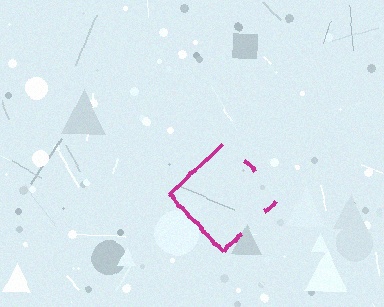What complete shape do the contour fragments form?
The contour fragments form a diamond.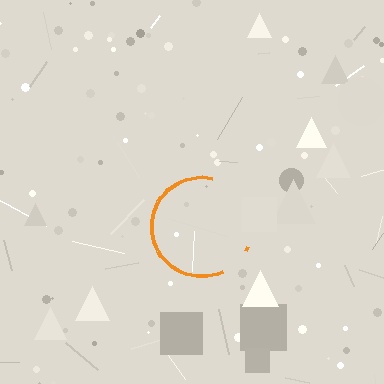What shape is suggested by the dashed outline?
The dashed outline suggests a circle.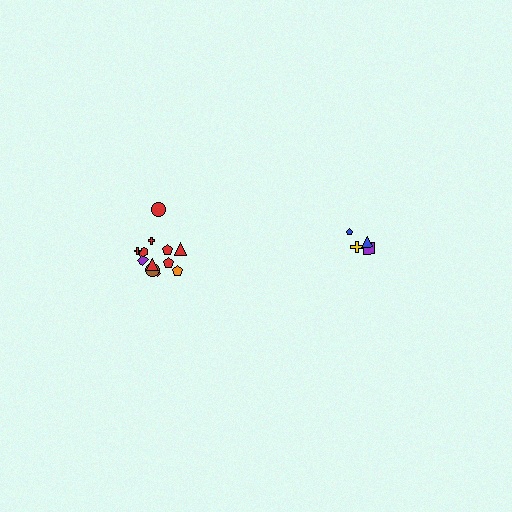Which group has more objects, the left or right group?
The left group.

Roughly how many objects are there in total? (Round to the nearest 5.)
Roughly 15 objects in total.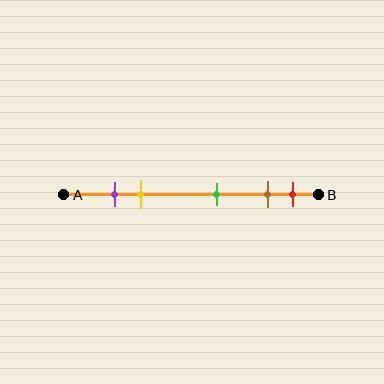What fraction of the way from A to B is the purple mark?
The purple mark is approximately 20% (0.2) of the way from A to B.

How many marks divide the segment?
There are 5 marks dividing the segment.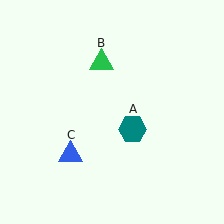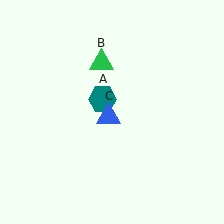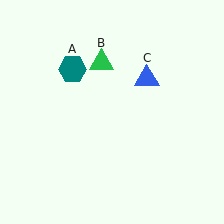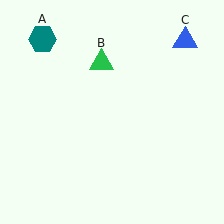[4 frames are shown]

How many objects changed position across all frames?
2 objects changed position: teal hexagon (object A), blue triangle (object C).